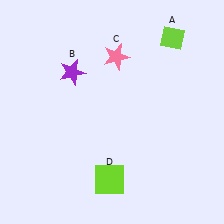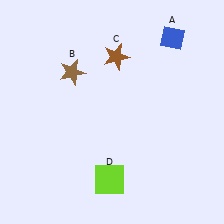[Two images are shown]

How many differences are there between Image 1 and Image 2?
There are 3 differences between the two images.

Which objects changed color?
A changed from lime to blue. B changed from purple to brown. C changed from pink to brown.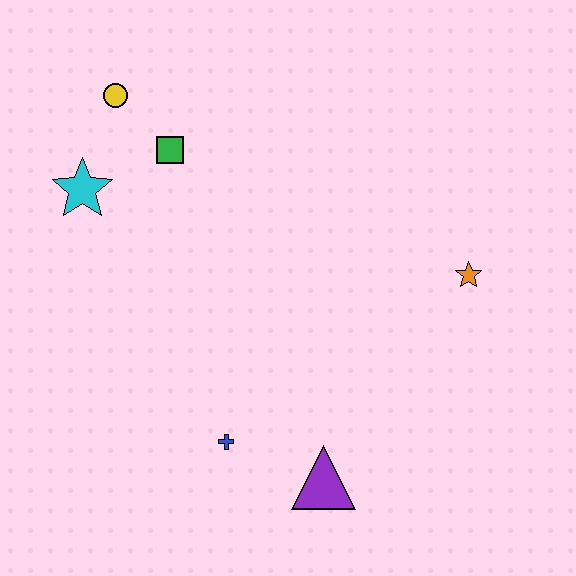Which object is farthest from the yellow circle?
The purple triangle is farthest from the yellow circle.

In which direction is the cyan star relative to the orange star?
The cyan star is to the left of the orange star.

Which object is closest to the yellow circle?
The green square is closest to the yellow circle.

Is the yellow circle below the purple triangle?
No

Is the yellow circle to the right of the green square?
No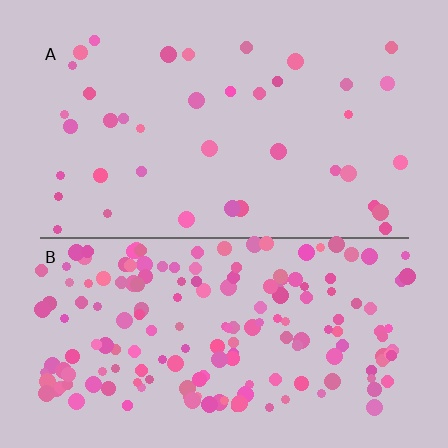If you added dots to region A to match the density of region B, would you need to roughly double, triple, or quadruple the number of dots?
Approximately quadruple.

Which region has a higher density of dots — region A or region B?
B (the bottom).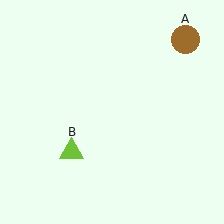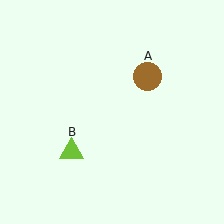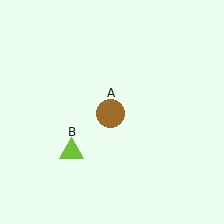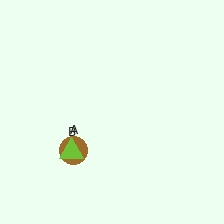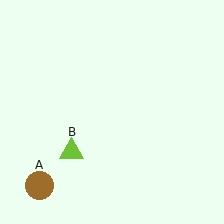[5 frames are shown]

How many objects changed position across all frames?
1 object changed position: brown circle (object A).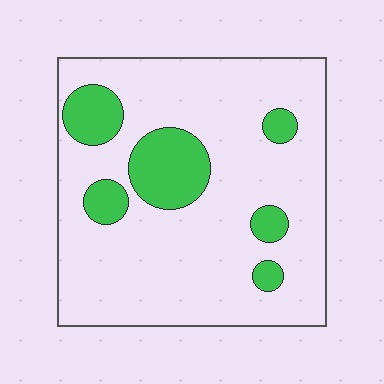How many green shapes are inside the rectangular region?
6.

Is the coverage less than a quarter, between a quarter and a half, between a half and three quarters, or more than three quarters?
Less than a quarter.